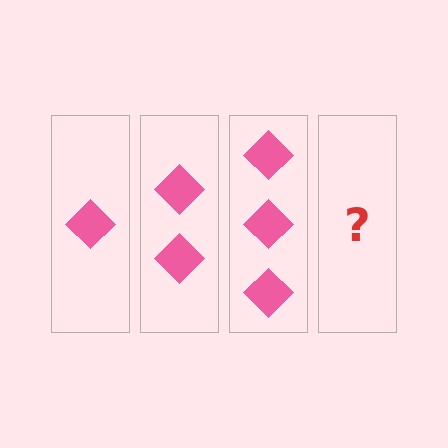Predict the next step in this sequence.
The next step is 4 diamonds.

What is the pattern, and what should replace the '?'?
The pattern is that each step adds one more diamond. The '?' should be 4 diamonds.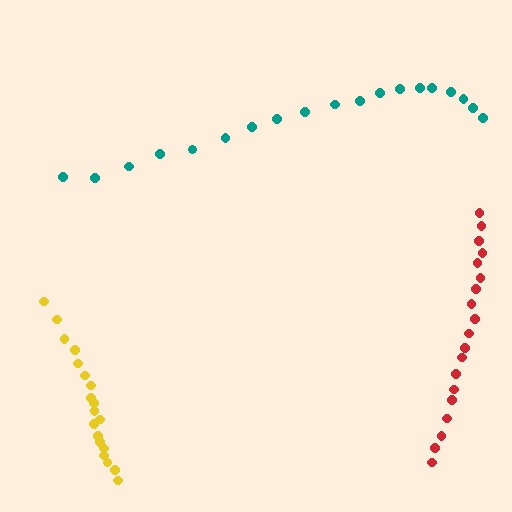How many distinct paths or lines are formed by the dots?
There are 3 distinct paths.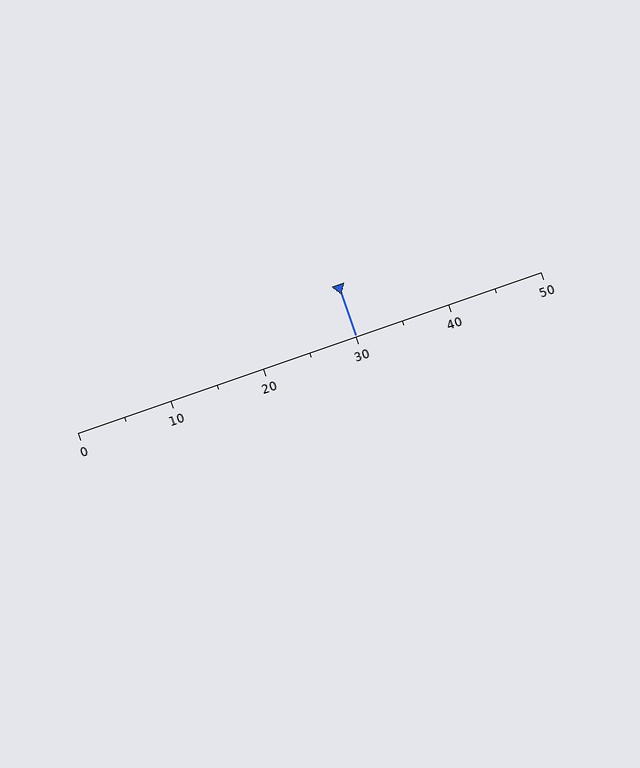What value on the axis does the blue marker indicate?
The marker indicates approximately 30.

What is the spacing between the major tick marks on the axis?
The major ticks are spaced 10 apart.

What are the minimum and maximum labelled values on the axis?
The axis runs from 0 to 50.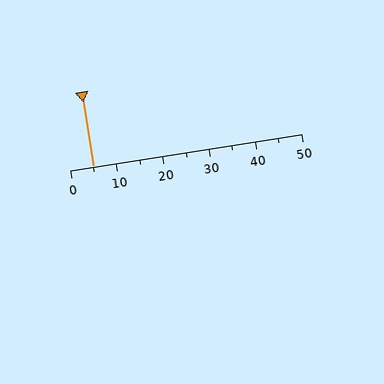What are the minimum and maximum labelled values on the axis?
The axis runs from 0 to 50.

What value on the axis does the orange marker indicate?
The marker indicates approximately 5.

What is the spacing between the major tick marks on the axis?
The major ticks are spaced 10 apart.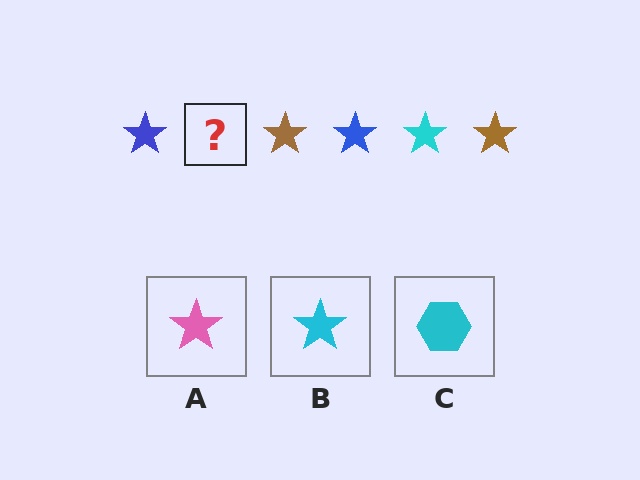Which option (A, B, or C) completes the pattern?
B.